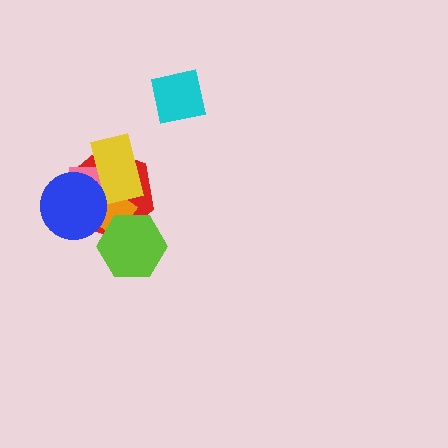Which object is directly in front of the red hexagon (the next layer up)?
The pink square is directly in front of the red hexagon.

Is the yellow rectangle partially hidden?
Yes, it is partially covered by another shape.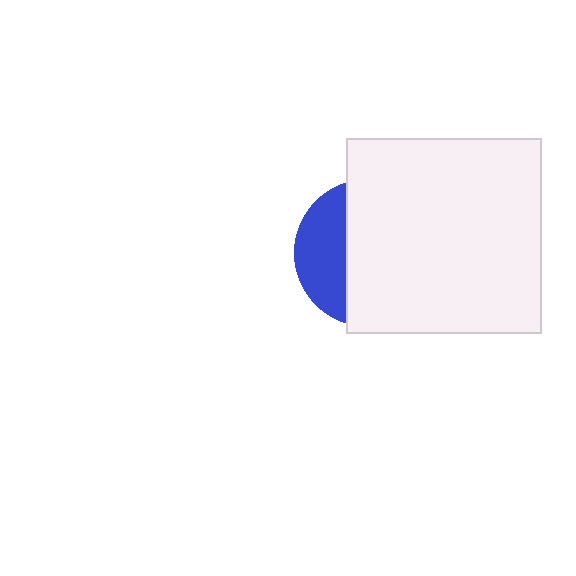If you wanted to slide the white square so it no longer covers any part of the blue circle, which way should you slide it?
Slide it right — that is the most direct way to separate the two shapes.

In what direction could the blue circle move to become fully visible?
The blue circle could move left. That would shift it out from behind the white square entirely.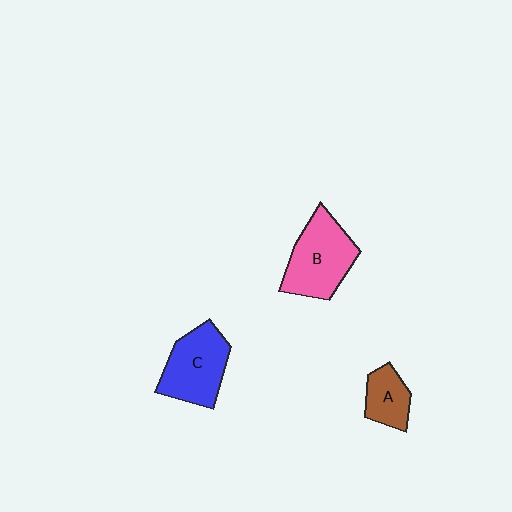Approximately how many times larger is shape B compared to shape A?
Approximately 1.9 times.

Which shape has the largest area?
Shape B (pink).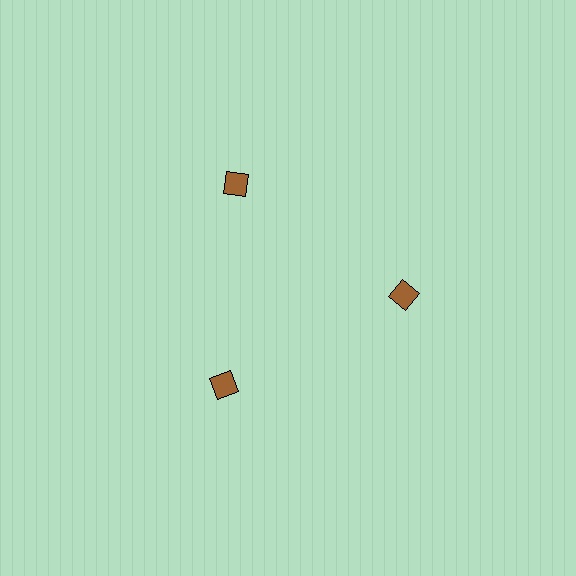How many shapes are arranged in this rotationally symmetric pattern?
There are 3 shapes, arranged in 3 groups of 1.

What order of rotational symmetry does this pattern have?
This pattern has 3-fold rotational symmetry.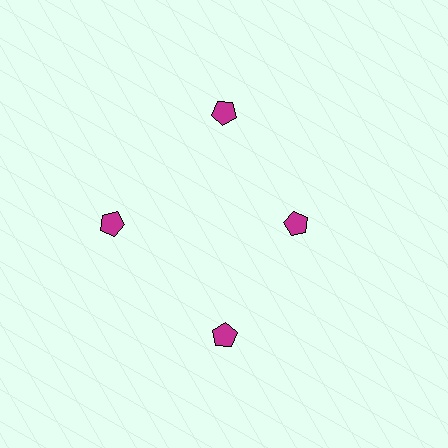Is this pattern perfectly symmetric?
No. The 4 magenta pentagons are arranged in a ring, but one element near the 3 o'clock position is pulled inward toward the center, breaking the 4-fold rotational symmetry.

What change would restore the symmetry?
The symmetry would be restored by moving it outward, back onto the ring so that all 4 pentagons sit at equal angles and equal distance from the center.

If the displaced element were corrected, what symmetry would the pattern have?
It would have 4-fold rotational symmetry — the pattern would map onto itself every 90 degrees.